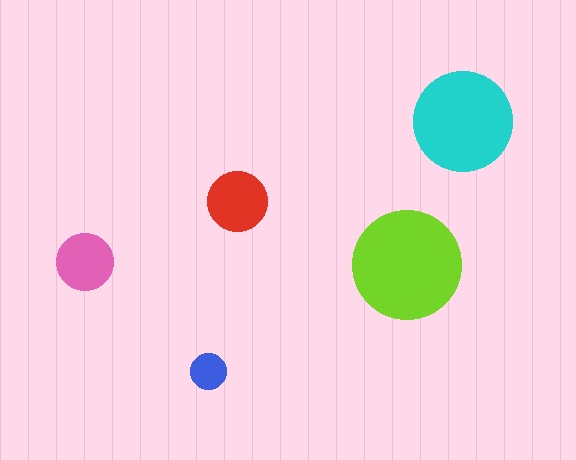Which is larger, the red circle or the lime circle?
The lime one.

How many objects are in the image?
There are 5 objects in the image.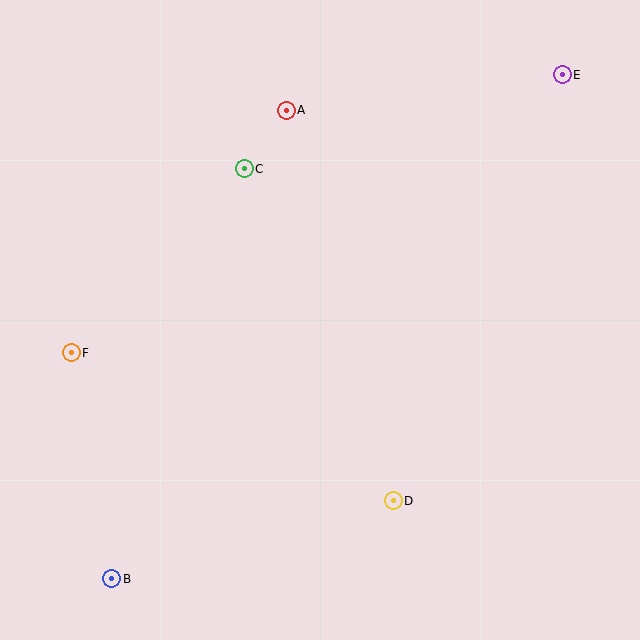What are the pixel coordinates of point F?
Point F is at (71, 353).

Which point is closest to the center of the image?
Point C at (244, 169) is closest to the center.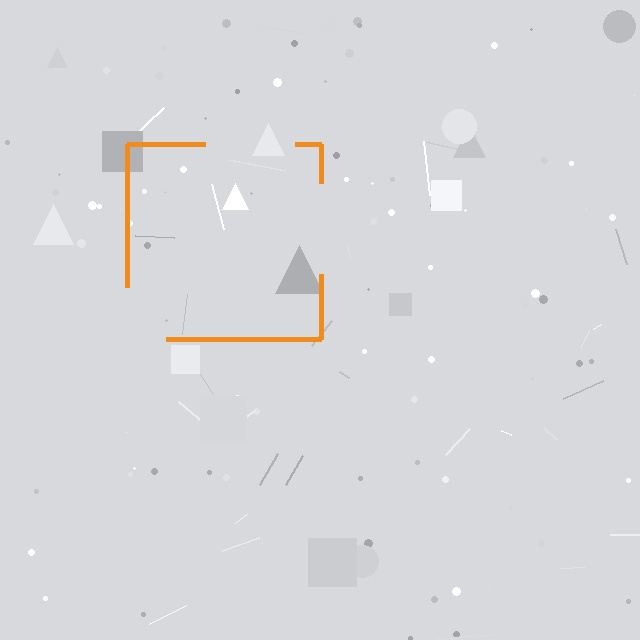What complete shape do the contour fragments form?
The contour fragments form a square.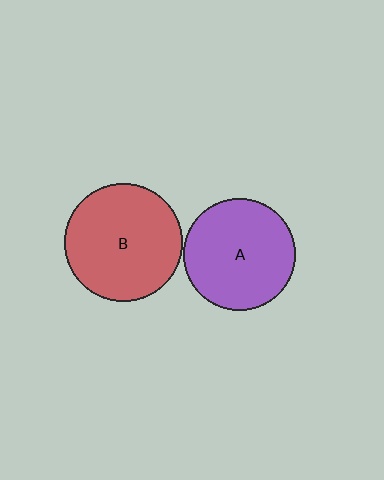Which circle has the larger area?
Circle B (red).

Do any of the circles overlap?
No, none of the circles overlap.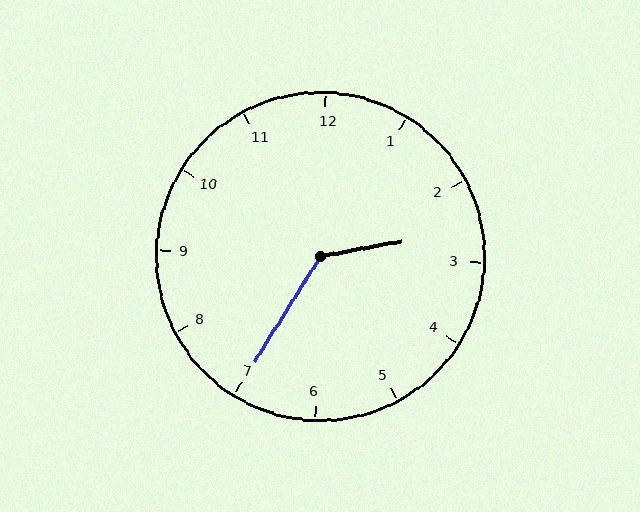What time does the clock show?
2:35.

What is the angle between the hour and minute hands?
Approximately 132 degrees.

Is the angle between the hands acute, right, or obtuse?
It is obtuse.